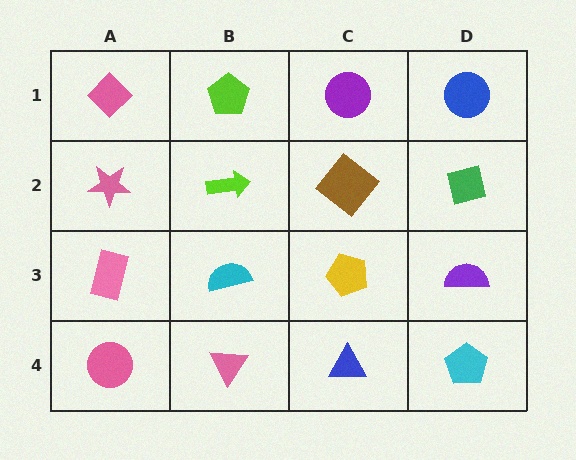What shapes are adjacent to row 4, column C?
A yellow pentagon (row 3, column C), a pink triangle (row 4, column B), a cyan pentagon (row 4, column D).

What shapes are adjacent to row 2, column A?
A pink diamond (row 1, column A), a pink rectangle (row 3, column A), a lime arrow (row 2, column B).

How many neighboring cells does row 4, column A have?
2.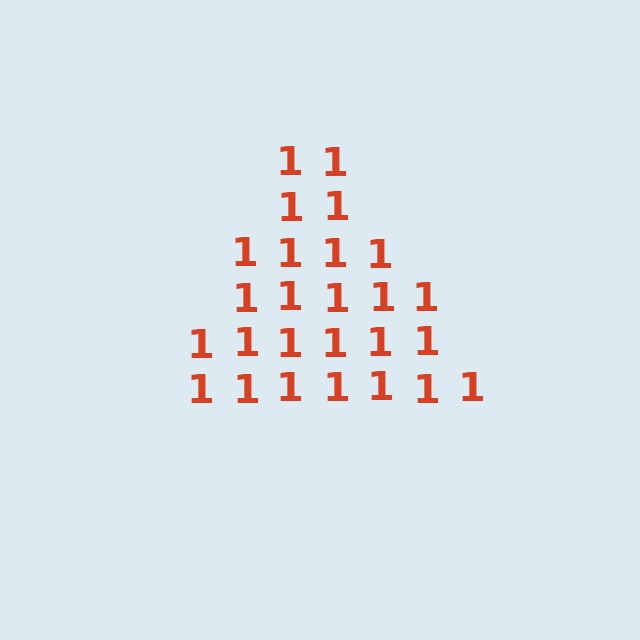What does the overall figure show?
The overall figure shows a triangle.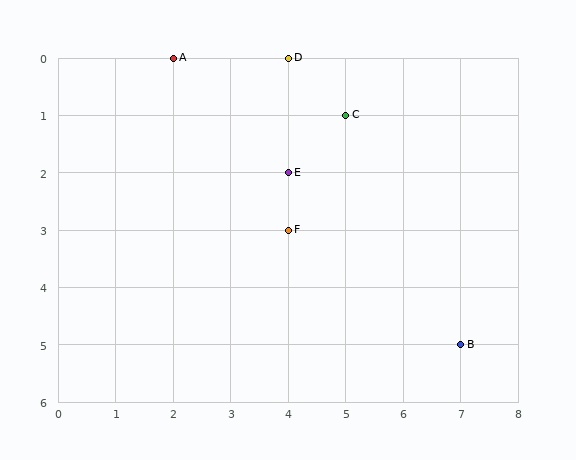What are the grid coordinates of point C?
Point C is at grid coordinates (5, 1).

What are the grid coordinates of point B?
Point B is at grid coordinates (7, 5).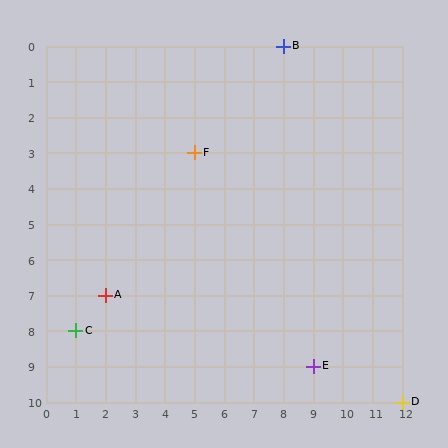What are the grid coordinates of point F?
Point F is at grid coordinates (5, 3).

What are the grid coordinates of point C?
Point C is at grid coordinates (1, 8).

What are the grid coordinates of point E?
Point E is at grid coordinates (9, 9).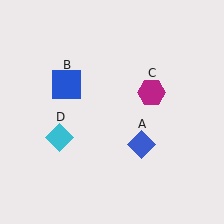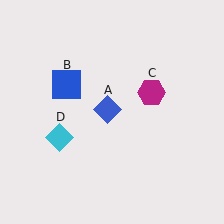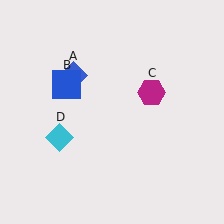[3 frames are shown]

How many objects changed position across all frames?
1 object changed position: blue diamond (object A).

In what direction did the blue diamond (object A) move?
The blue diamond (object A) moved up and to the left.